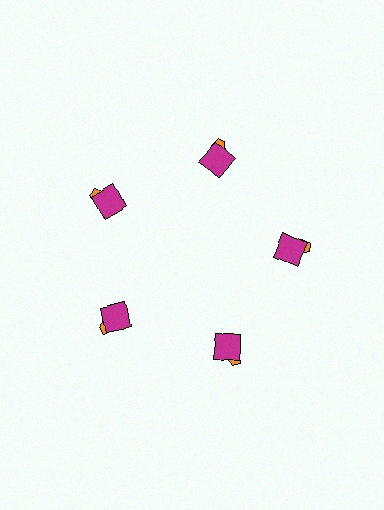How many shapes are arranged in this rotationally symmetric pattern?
There are 10 shapes, arranged in 5 groups of 2.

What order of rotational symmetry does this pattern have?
This pattern has 5-fold rotational symmetry.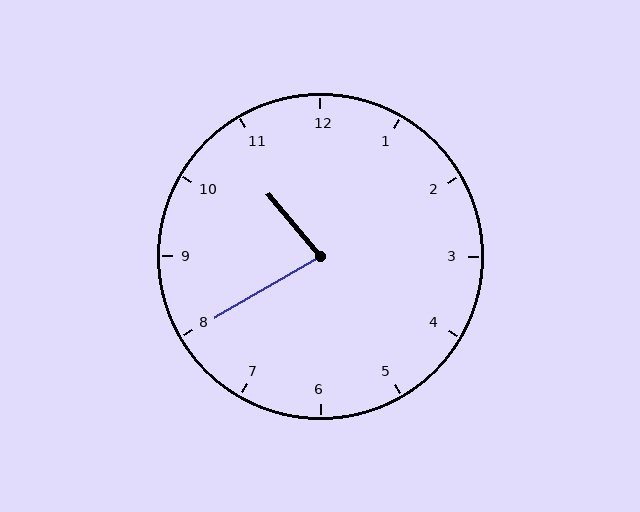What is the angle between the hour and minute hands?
Approximately 80 degrees.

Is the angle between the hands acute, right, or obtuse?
It is acute.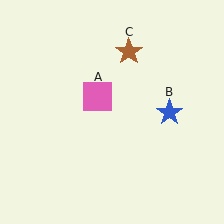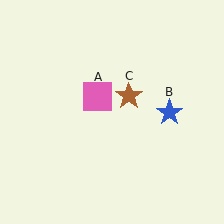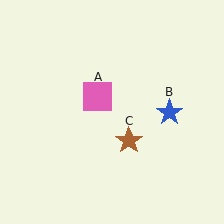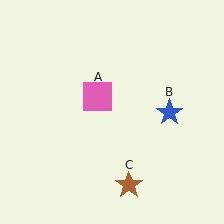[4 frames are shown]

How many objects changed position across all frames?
1 object changed position: brown star (object C).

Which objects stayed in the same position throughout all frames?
Pink square (object A) and blue star (object B) remained stationary.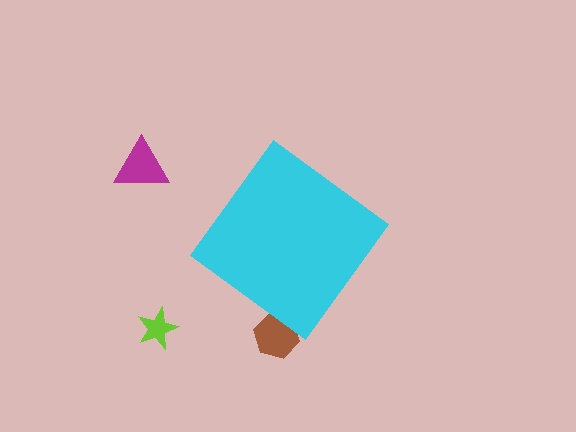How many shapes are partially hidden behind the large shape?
1 shape is partially hidden.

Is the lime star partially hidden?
No, the lime star is fully visible.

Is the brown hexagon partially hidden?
Yes, the brown hexagon is partially hidden behind the cyan diamond.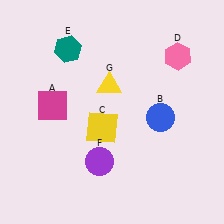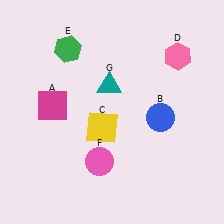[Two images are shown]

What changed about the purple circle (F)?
In Image 1, F is purple. In Image 2, it changed to pink.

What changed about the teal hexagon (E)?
In Image 1, E is teal. In Image 2, it changed to green.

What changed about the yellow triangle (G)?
In Image 1, G is yellow. In Image 2, it changed to teal.